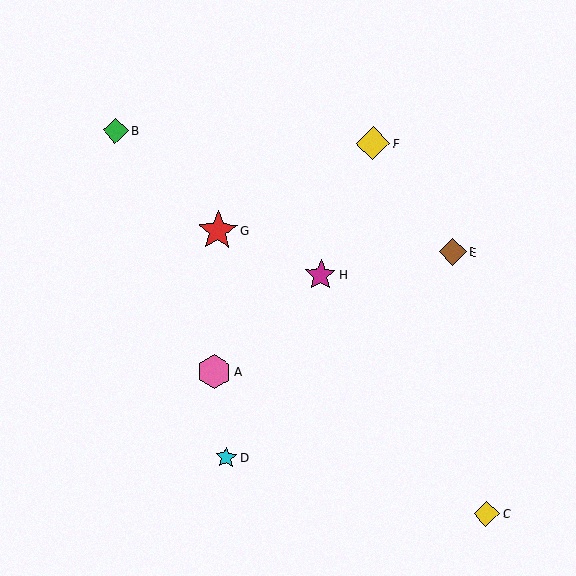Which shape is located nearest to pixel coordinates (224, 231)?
The red star (labeled G) at (218, 231) is nearest to that location.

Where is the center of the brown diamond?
The center of the brown diamond is at (453, 252).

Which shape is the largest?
The red star (labeled G) is the largest.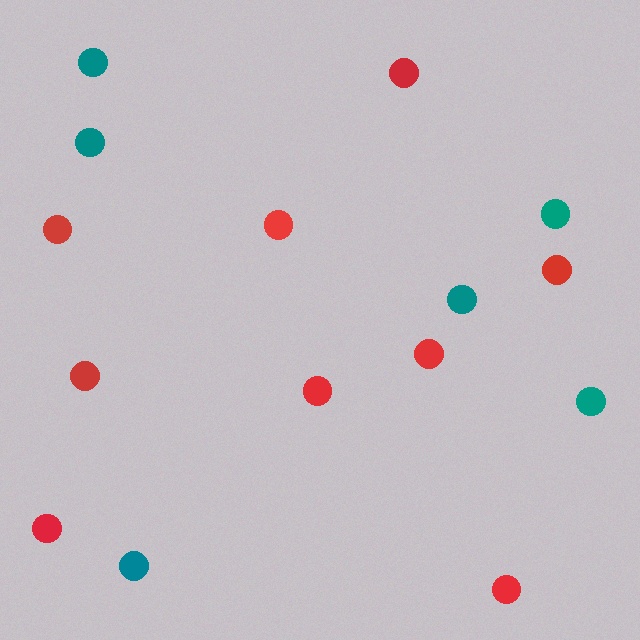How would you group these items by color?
There are 2 groups: one group of teal circles (6) and one group of red circles (9).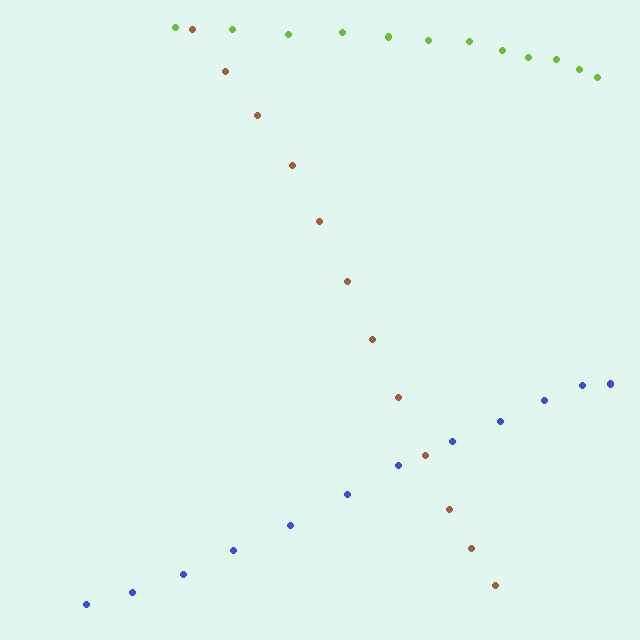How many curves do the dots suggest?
There are 3 distinct paths.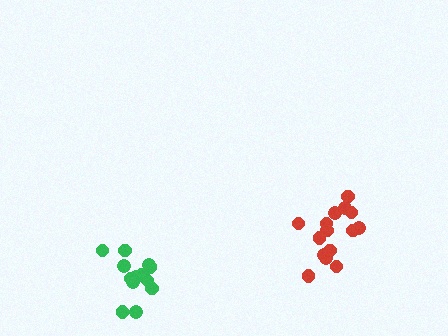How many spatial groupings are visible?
There are 2 spatial groupings.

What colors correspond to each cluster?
The clusters are colored: red, green.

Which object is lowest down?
The green cluster is bottommost.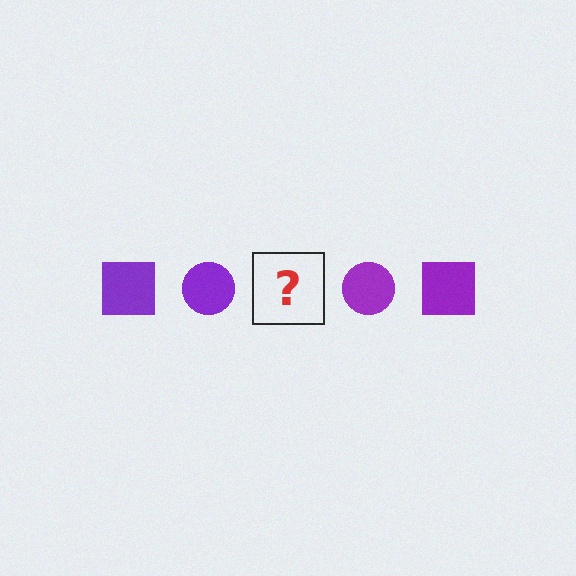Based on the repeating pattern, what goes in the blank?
The blank should be a purple square.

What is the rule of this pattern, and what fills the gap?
The rule is that the pattern cycles through square, circle shapes in purple. The gap should be filled with a purple square.